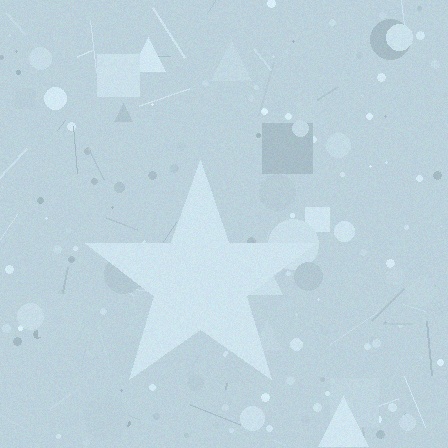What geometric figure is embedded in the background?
A star is embedded in the background.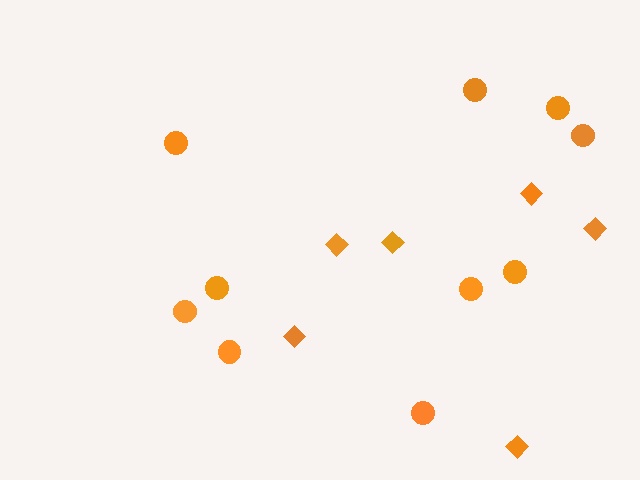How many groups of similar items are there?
There are 2 groups: one group of circles (10) and one group of diamonds (6).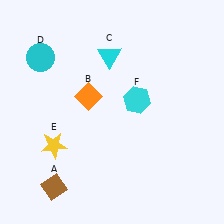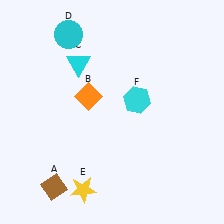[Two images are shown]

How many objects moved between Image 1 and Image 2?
3 objects moved between the two images.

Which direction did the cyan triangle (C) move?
The cyan triangle (C) moved left.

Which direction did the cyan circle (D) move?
The cyan circle (D) moved right.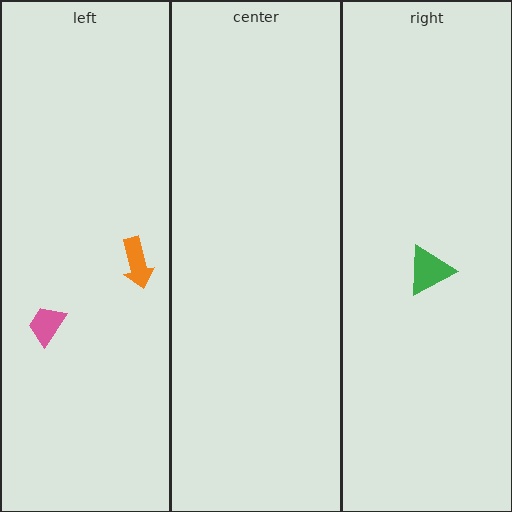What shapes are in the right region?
The green triangle.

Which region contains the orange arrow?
The left region.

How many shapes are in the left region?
2.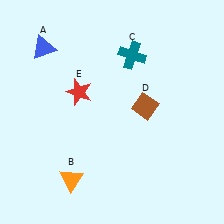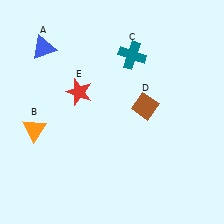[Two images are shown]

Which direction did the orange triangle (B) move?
The orange triangle (B) moved up.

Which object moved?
The orange triangle (B) moved up.